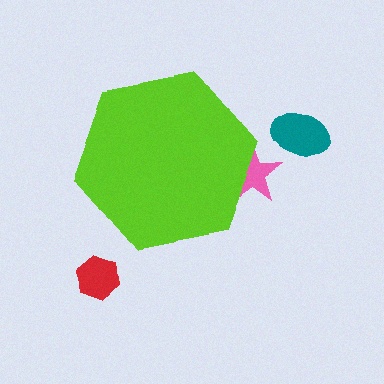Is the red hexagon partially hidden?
No, the red hexagon is fully visible.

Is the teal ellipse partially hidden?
No, the teal ellipse is fully visible.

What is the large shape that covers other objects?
A lime hexagon.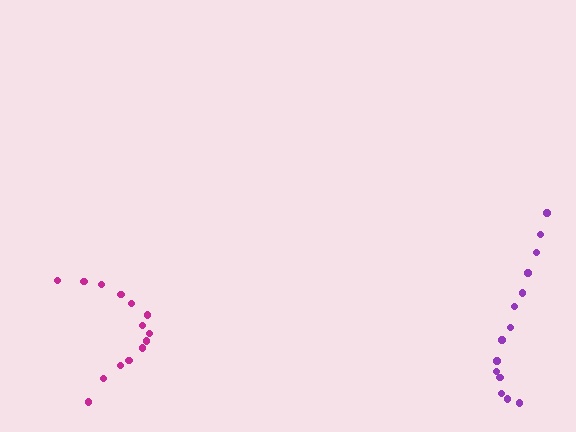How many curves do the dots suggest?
There are 2 distinct paths.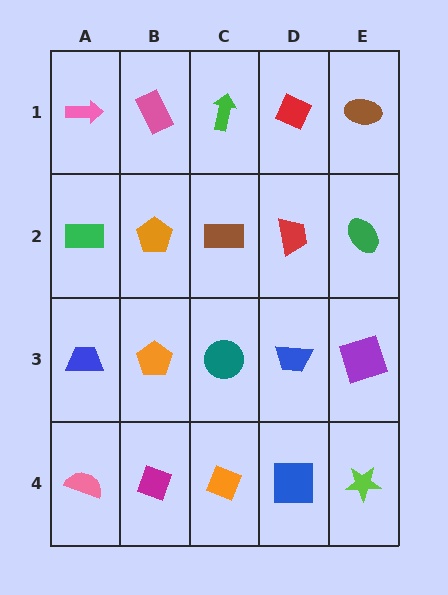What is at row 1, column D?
A red diamond.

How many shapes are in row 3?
5 shapes.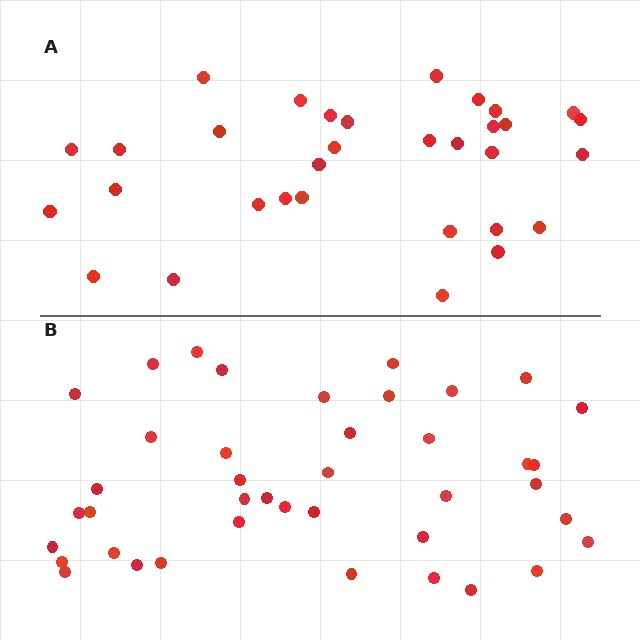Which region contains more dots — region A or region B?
Region B (the bottom region) has more dots.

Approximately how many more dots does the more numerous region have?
Region B has roughly 8 or so more dots than region A.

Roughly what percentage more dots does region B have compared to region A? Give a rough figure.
About 30% more.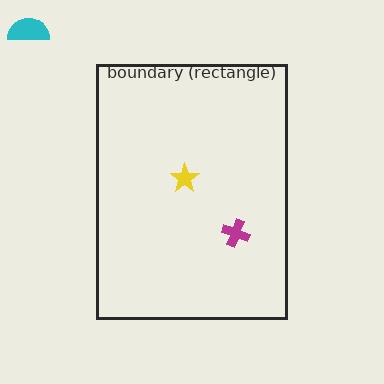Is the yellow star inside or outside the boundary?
Inside.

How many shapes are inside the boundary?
2 inside, 1 outside.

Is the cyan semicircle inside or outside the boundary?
Outside.